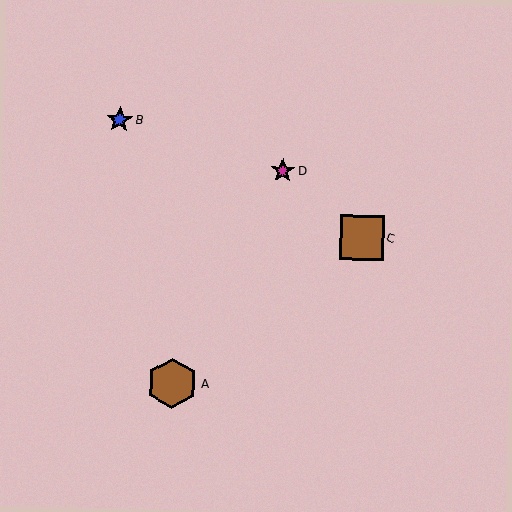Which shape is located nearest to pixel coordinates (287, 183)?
The magenta star (labeled D) at (283, 171) is nearest to that location.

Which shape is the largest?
The brown hexagon (labeled A) is the largest.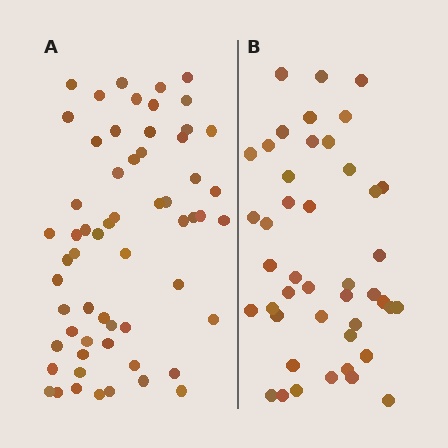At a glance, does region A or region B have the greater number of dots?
Region A (the left region) has more dots.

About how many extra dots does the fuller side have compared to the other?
Region A has approximately 15 more dots than region B.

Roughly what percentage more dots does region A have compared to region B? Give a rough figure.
About 35% more.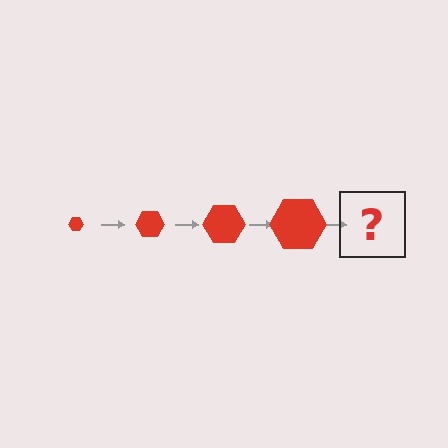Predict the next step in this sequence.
The next step is a red hexagon, larger than the previous one.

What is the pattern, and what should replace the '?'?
The pattern is that the hexagon gets progressively larger each step. The '?' should be a red hexagon, larger than the previous one.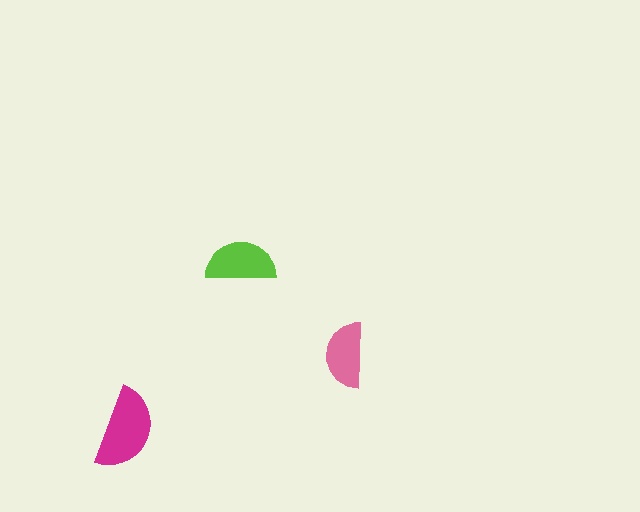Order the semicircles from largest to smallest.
the magenta one, the lime one, the pink one.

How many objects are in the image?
There are 3 objects in the image.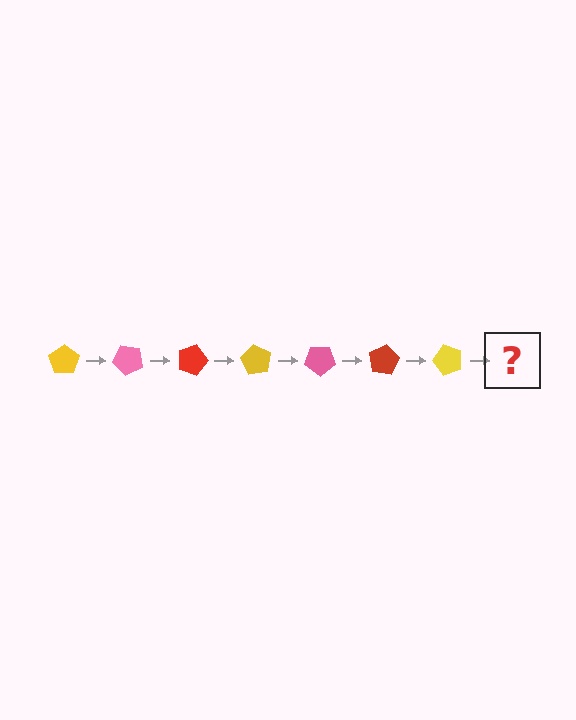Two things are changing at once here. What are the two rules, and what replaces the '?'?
The two rules are that it rotates 45 degrees each step and the color cycles through yellow, pink, and red. The '?' should be a pink pentagon, rotated 315 degrees from the start.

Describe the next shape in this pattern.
It should be a pink pentagon, rotated 315 degrees from the start.